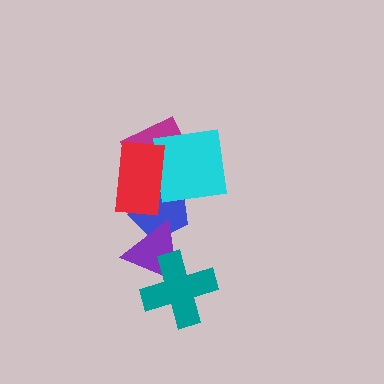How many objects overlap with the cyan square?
3 objects overlap with the cyan square.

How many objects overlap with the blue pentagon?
4 objects overlap with the blue pentagon.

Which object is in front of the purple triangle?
The teal cross is in front of the purple triangle.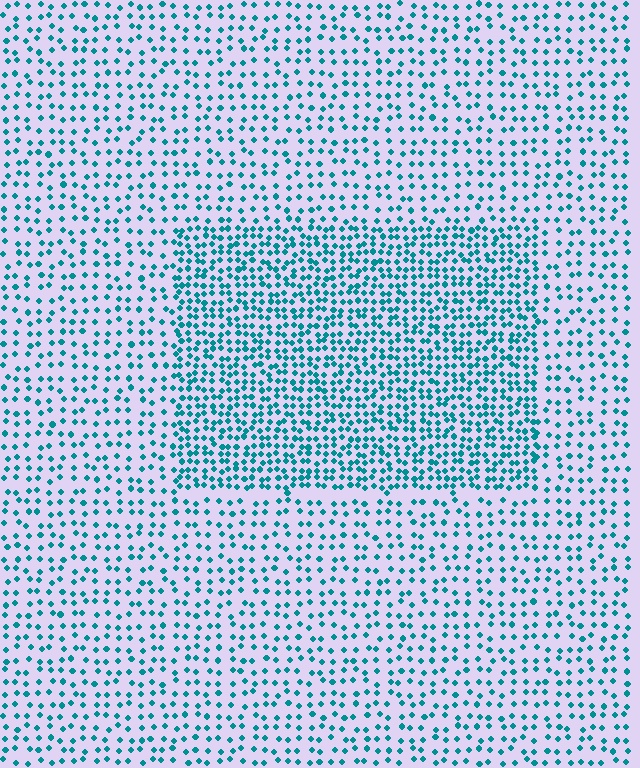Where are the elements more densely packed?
The elements are more densely packed inside the rectangle boundary.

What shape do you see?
I see a rectangle.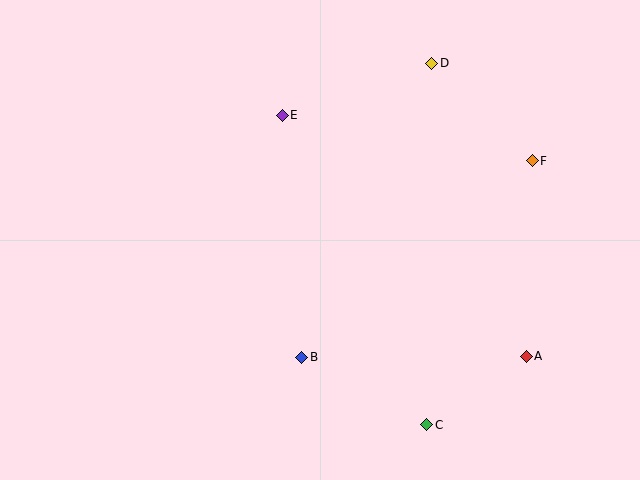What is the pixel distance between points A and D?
The distance between A and D is 308 pixels.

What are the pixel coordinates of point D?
Point D is at (432, 63).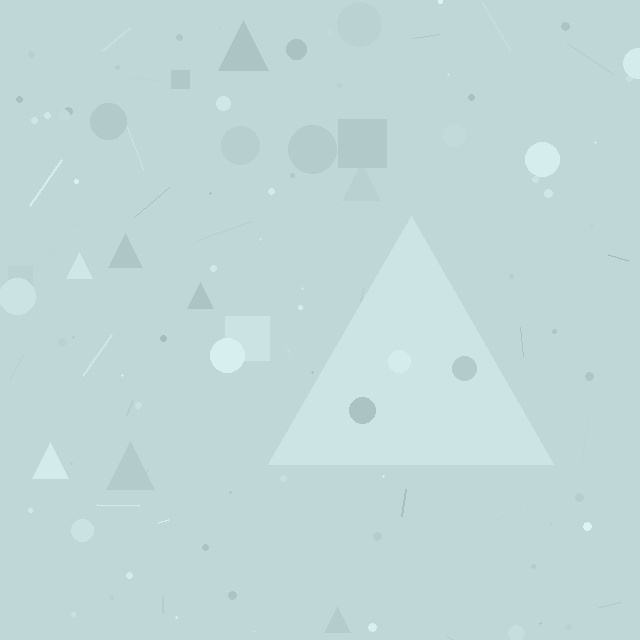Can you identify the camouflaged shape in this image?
The camouflaged shape is a triangle.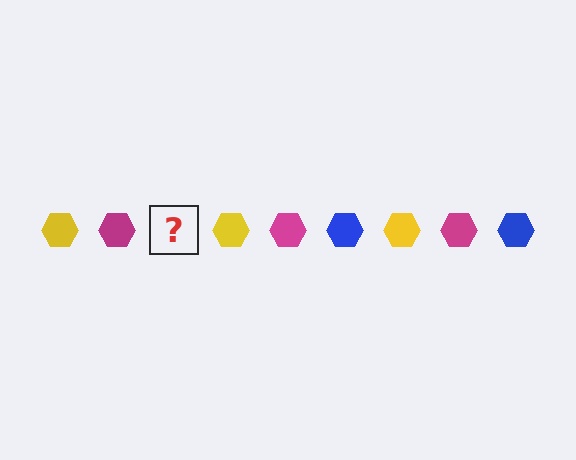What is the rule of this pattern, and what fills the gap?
The rule is that the pattern cycles through yellow, magenta, blue hexagons. The gap should be filled with a blue hexagon.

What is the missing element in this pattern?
The missing element is a blue hexagon.